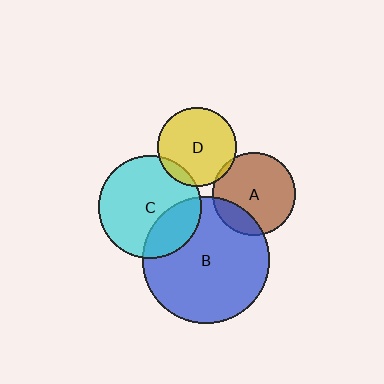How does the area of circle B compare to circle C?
Approximately 1.5 times.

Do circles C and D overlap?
Yes.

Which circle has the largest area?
Circle B (blue).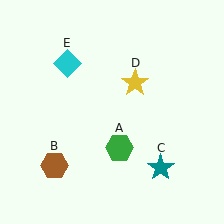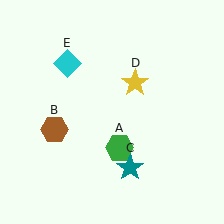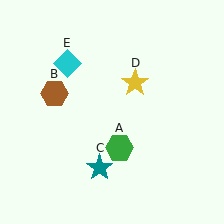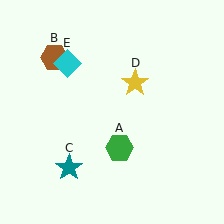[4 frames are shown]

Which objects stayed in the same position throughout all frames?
Green hexagon (object A) and yellow star (object D) and cyan diamond (object E) remained stationary.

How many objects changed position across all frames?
2 objects changed position: brown hexagon (object B), teal star (object C).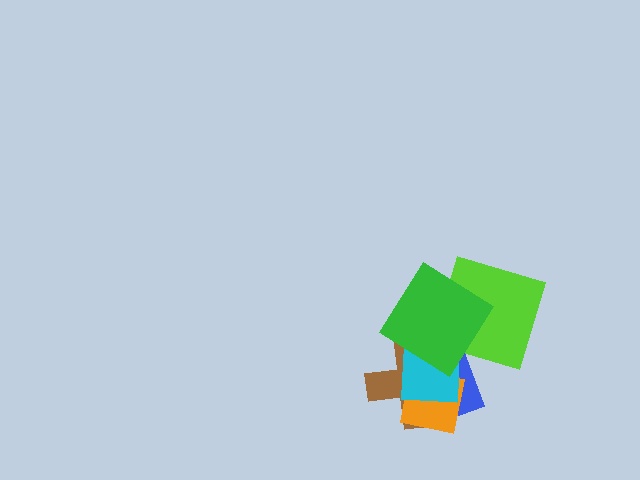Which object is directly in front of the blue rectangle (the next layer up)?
The brown cross is directly in front of the blue rectangle.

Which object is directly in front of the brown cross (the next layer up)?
The orange square is directly in front of the brown cross.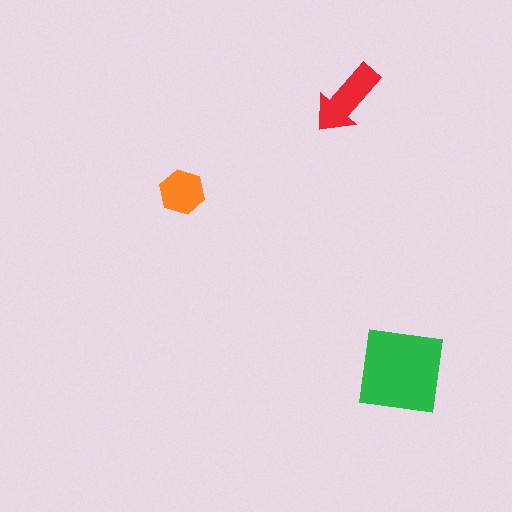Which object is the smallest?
The orange hexagon.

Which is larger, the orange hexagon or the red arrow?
The red arrow.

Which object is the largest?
The green square.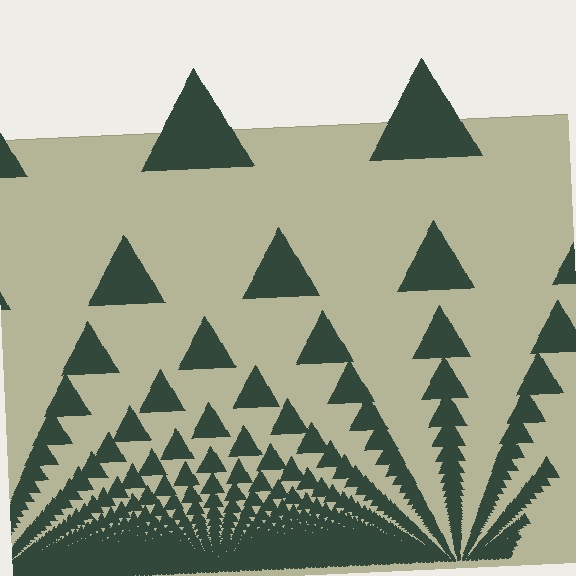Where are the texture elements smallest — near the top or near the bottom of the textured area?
Near the bottom.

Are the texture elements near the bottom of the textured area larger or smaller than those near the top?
Smaller. The gradient is inverted — elements near the bottom are smaller and denser.